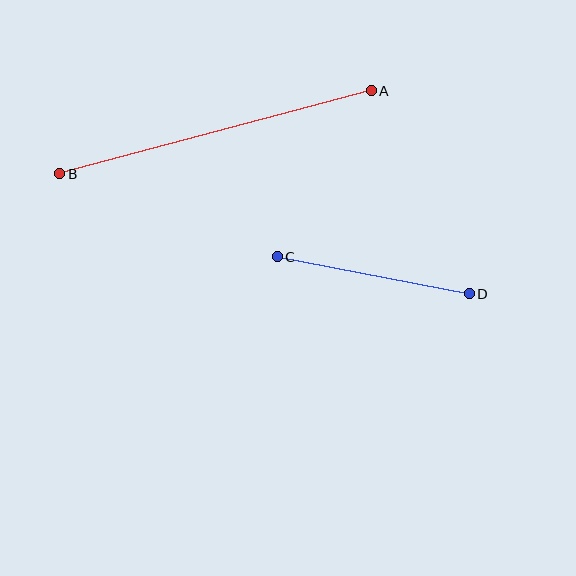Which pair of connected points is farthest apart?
Points A and B are farthest apart.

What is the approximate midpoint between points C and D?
The midpoint is at approximately (373, 275) pixels.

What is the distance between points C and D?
The distance is approximately 196 pixels.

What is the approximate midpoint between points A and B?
The midpoint is at approximately (216, 132) pixels.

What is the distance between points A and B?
The distance is approximately 323 pixels.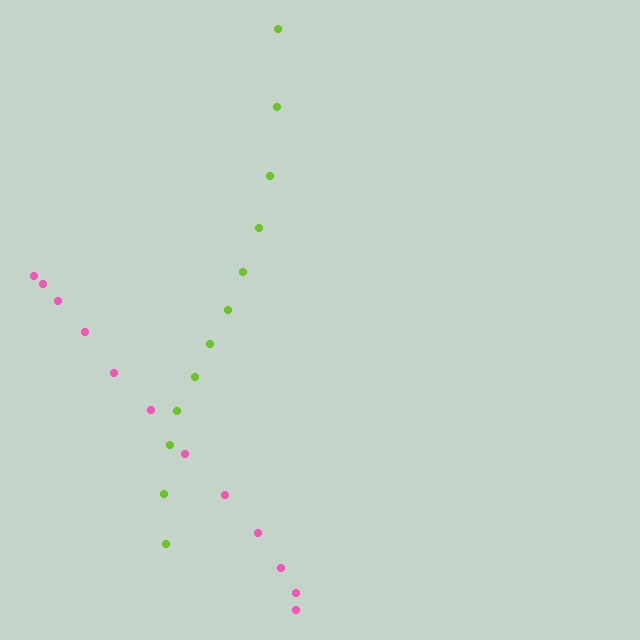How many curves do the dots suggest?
There are 2 distinct paths.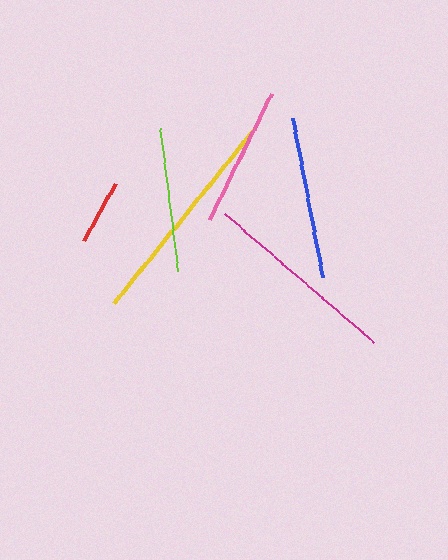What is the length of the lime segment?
The lime segment is approximately 144 pixels long.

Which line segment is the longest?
The yellow line is the longest at approximately 223 pixels.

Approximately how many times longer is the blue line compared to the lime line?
The blue line is approximately 1.1 times the length of the lime line.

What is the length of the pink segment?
The pink segment is approximately 140 pixels long.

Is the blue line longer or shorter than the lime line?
The blue line is longer than the lime line.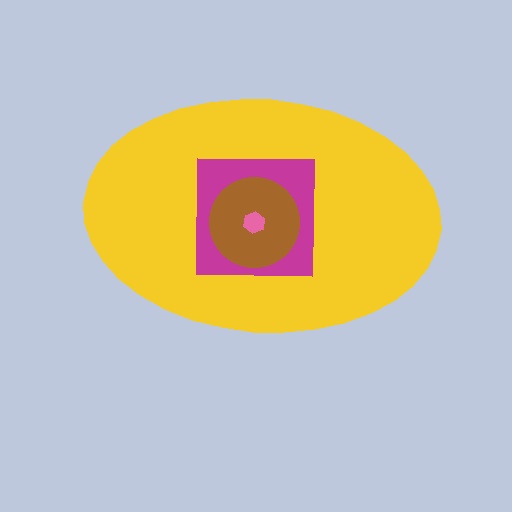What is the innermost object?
The pink hexagon.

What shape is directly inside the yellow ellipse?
The magenta square.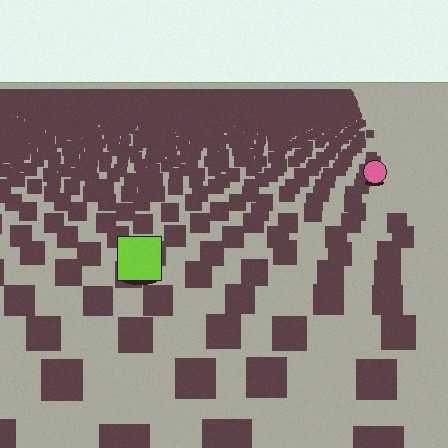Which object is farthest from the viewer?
The pink circle is farthest from the viewer. It appears smaller and the ground texture around it is denser.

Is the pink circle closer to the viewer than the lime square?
No. The lime square is closer — you can tell from the texture gradient: the ground texture is coarser near it.